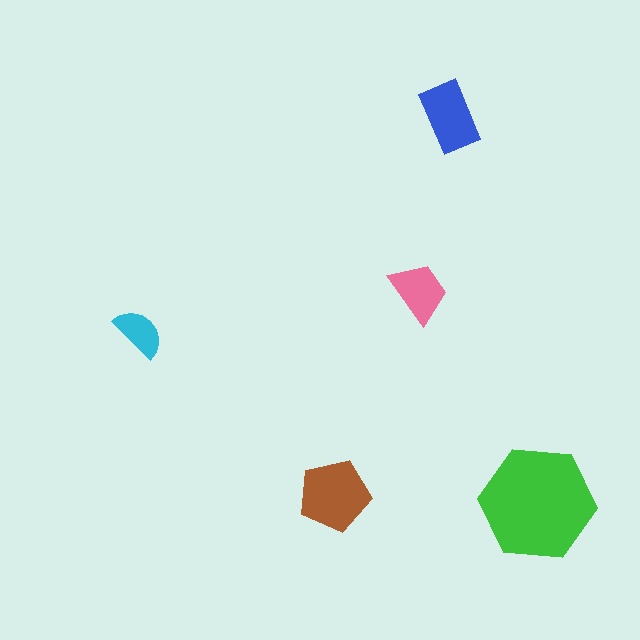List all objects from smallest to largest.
The cyan semicircle, the pink trapezoid, the blue rectangle, the brown pentagon, the green hexagon.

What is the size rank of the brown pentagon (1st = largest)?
2nd.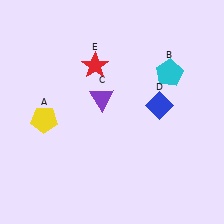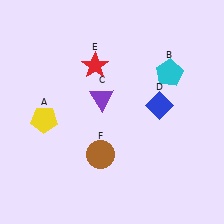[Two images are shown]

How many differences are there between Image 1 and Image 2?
There is 1 difference between the two images.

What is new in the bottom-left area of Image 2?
A brown circle (F) was added in the bottom-left area of Image 2.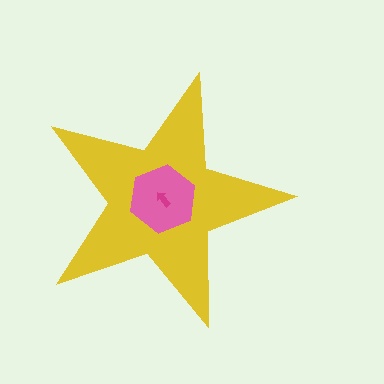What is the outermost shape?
The yellow star.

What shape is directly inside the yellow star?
The pink hexagon.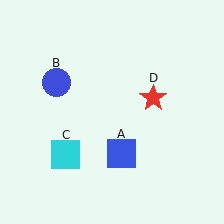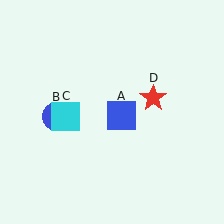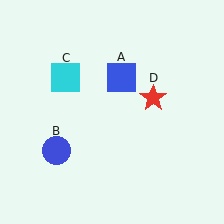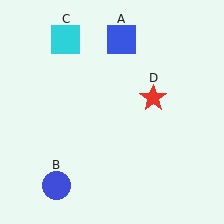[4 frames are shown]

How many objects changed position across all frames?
3 objects changed position: blue square (object A), blue circle (object B), cyan square (object C).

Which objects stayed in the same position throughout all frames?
Red star (object D) remained stationary.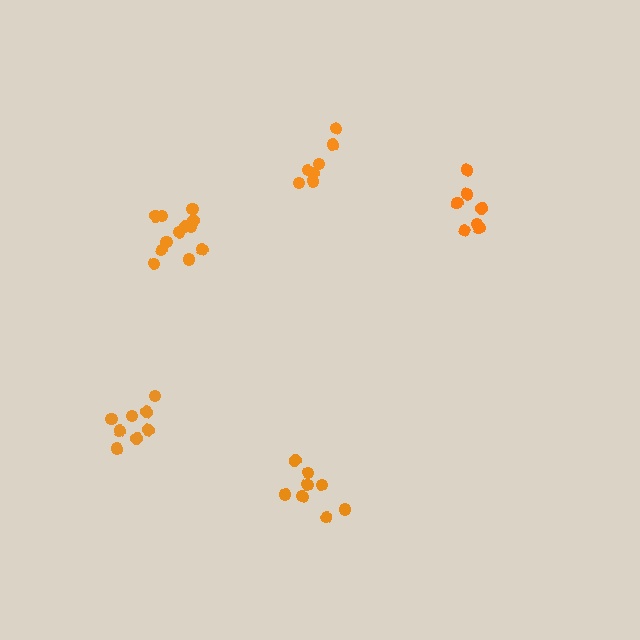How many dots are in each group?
Group 1: 8 dots, Group 2: 8 dots, Group 3: 8 dots, Group 4: 7 dots, Group 5: 12 dots (43 total).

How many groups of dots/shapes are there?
There are 5 groups.